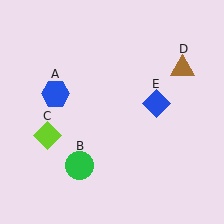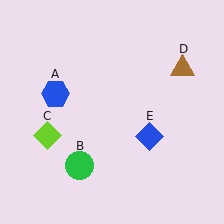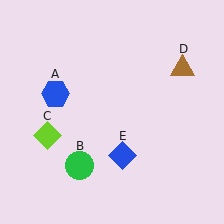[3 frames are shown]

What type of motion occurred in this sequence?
The blue diamond (object E) rotated clockwise around the center of the scene.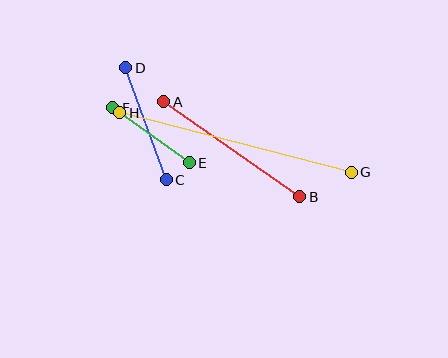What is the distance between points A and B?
The distance is approximately 166 pixels.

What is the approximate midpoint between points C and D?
The midpoint is at approximately (146, 124) pixels.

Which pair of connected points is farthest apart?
Points G and H are farthest apart.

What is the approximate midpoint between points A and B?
The midpoint is at approximately (232, 149) pixels.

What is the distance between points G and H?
The distance is approximately 239 pixels.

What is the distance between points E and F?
The distance is approximately 94 pixels.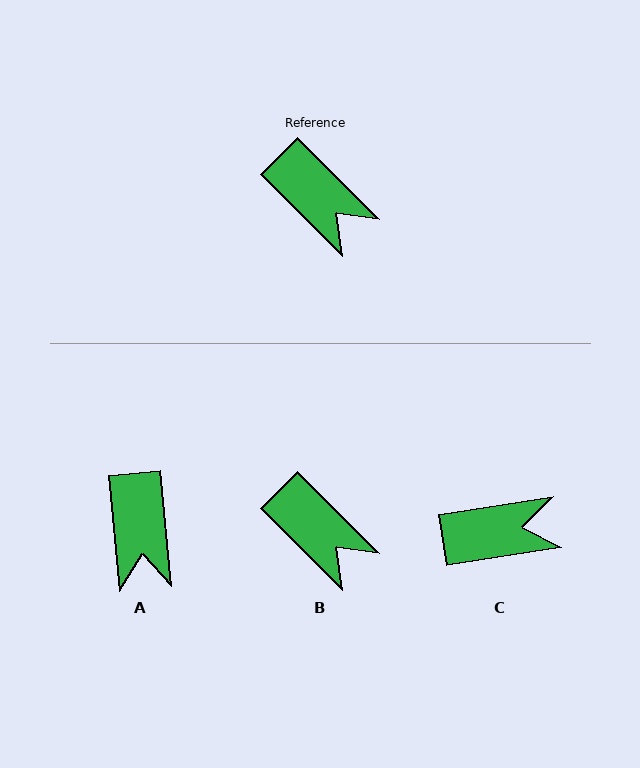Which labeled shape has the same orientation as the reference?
B.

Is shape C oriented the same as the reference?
No, it is off by about 54 degrees.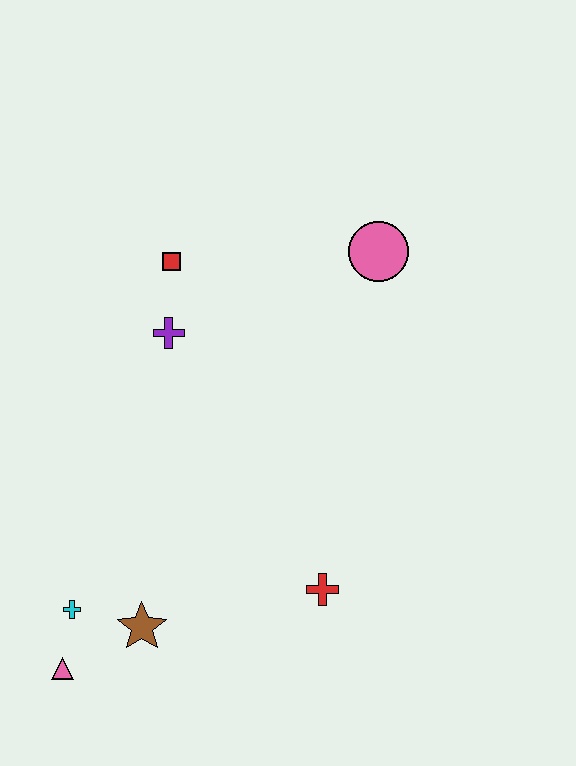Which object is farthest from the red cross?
The red square is farthest from the red cross.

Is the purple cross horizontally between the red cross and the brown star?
Yes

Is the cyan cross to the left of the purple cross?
Yes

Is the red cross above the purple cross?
No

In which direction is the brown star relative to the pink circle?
The brown star is below the pink circle.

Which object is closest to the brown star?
The cyan cross is closest to the brown star.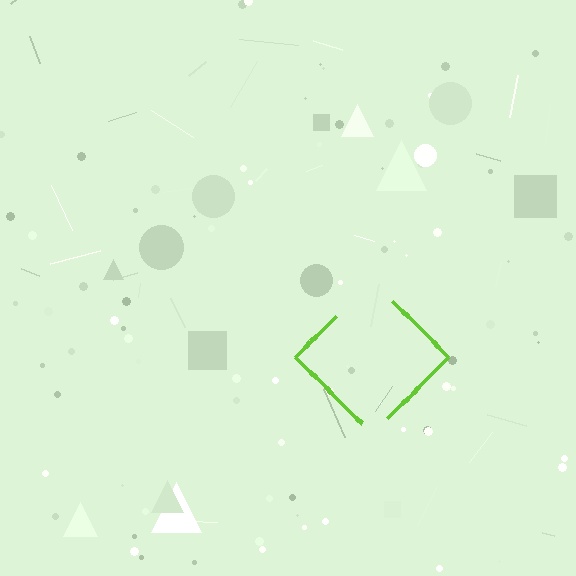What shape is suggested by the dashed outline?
The dashed outline suggests a diamond.